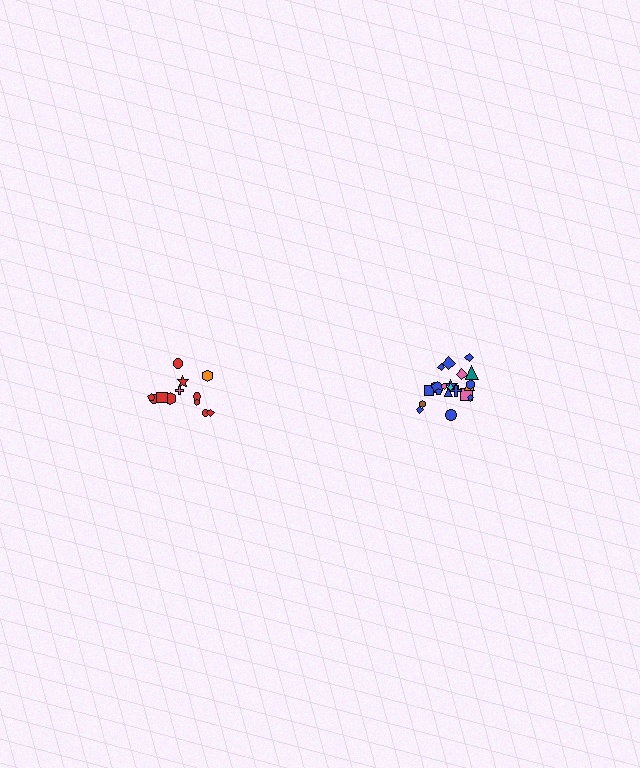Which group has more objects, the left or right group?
The right group.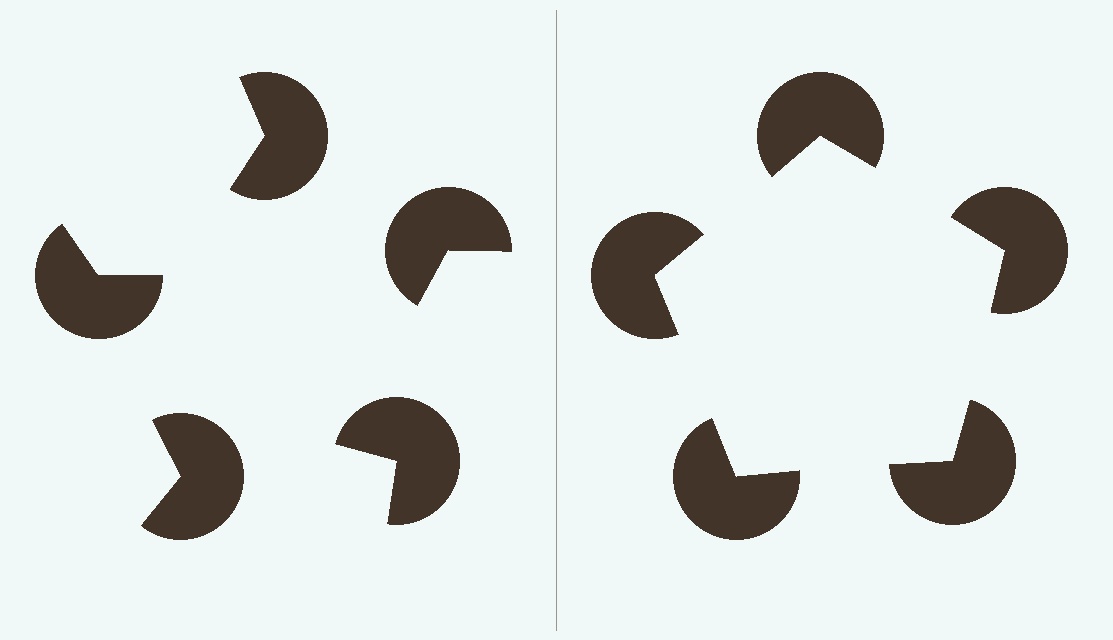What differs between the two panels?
The pac-man discs are positioned identically on both sides; only the wedge orientations differ. On the right they align to a pentagon; on the left they are misaligned.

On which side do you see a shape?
An illusory pentagon appears on the right side. On the left side the wedge cuts are rotated, so no coherent shape forms.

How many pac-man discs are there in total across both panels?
10 — 5 on each side.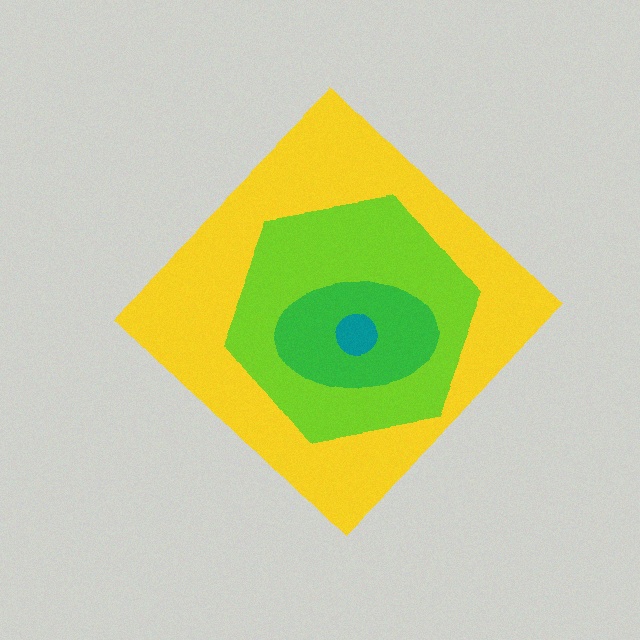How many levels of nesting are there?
4.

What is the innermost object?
The teal circle.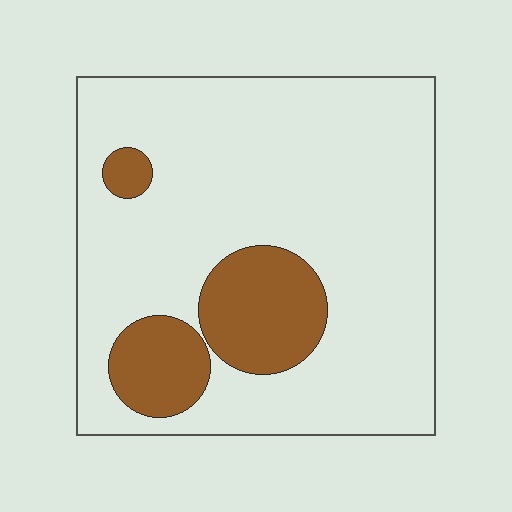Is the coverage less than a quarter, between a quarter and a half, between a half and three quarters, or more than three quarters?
Less than a quarter.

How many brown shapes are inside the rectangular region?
3.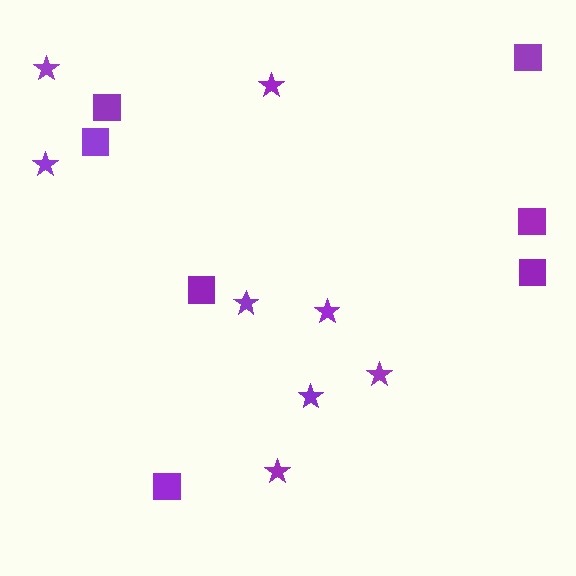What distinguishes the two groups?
There are 2 groups: one group of stars (8) and one group of squares (7).